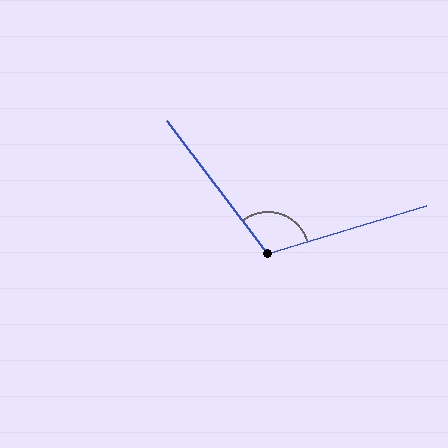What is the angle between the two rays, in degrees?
Approximately 110 degrees.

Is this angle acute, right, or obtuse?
It is obtuse.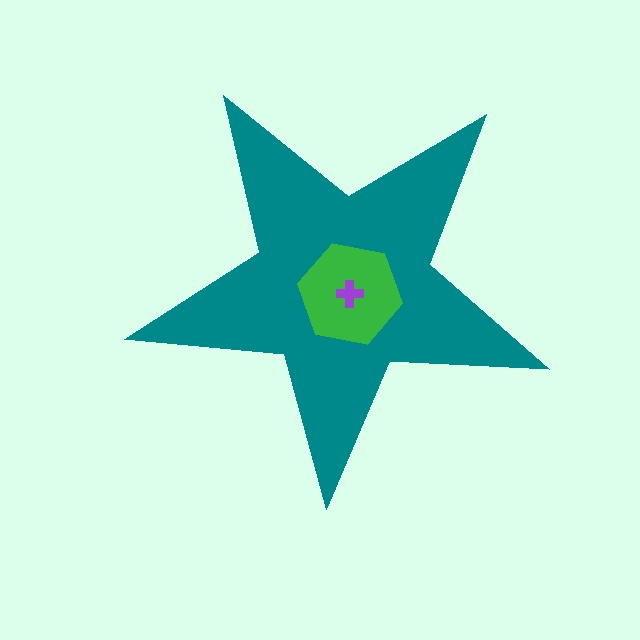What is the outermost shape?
The teal star.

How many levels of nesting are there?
3.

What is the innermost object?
The purple cross.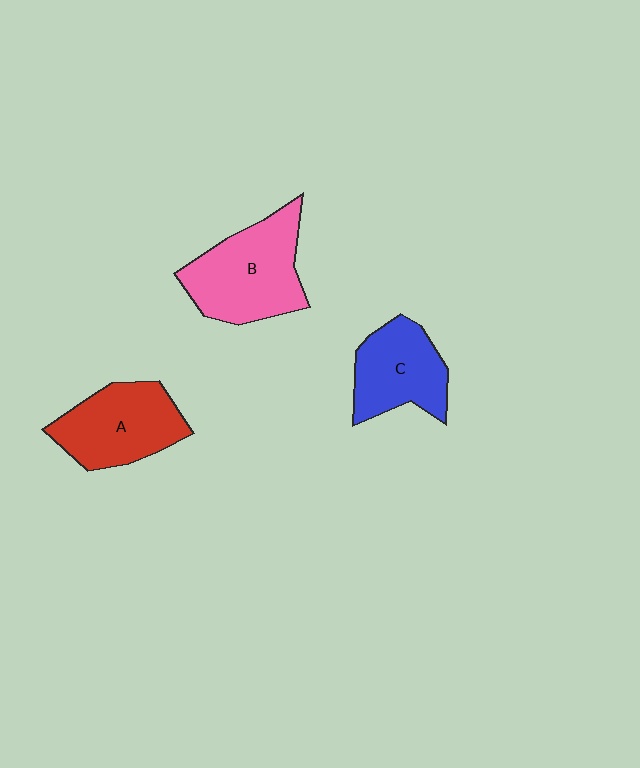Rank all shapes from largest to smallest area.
From largest to smallest: B (pink), A (red), C (blue).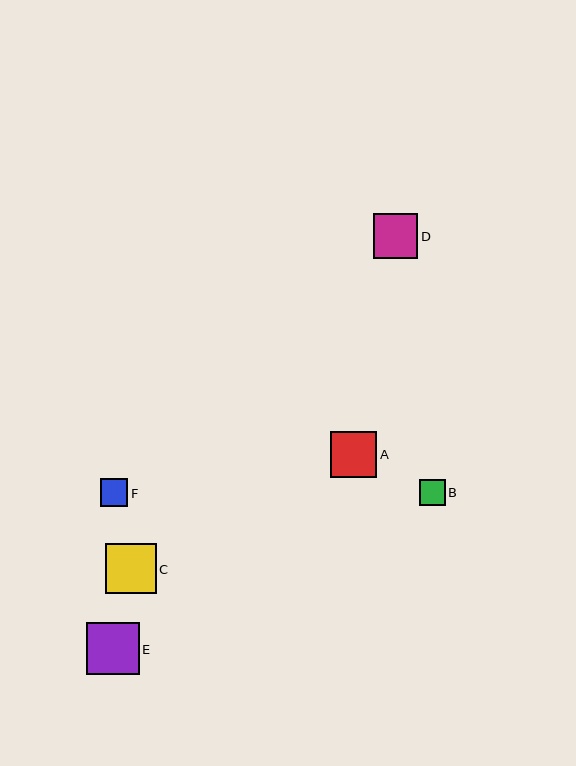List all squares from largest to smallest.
From largest to smallest: E, C, A, D, F, B.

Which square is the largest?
Square E is the largest with a size of approximately 52 pixels.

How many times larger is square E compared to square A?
Square E is approximately 1.1 times the size of square A.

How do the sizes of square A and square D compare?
Square A and square D are approximately the same size.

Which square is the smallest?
Square B is the smallest with a size of approximately 26 pixels.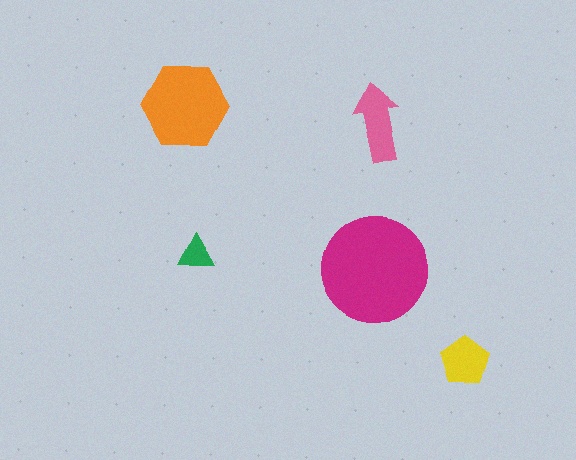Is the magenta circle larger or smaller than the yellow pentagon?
Larger.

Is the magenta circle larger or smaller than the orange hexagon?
Larger.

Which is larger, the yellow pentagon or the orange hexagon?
The orange hexagon.